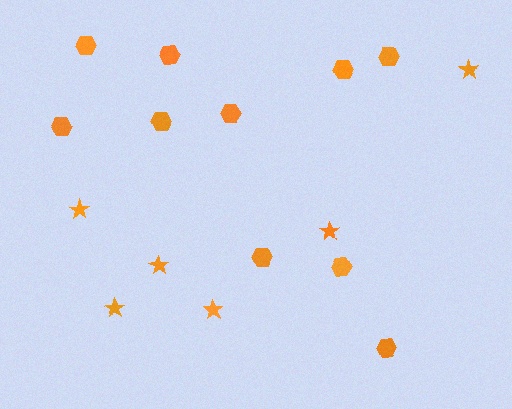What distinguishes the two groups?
There are 2 groups: one group of stars (6) and one group of hexagons (10).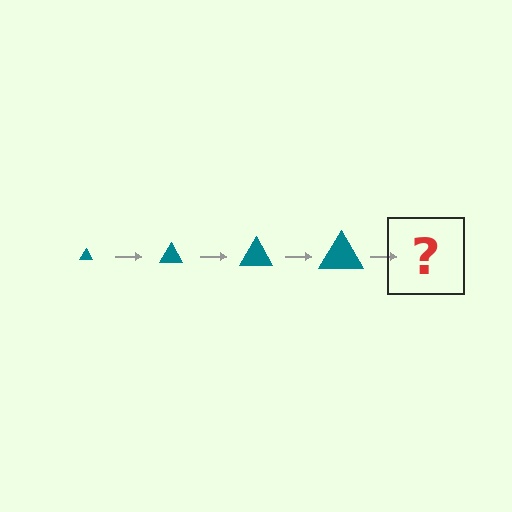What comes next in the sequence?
The next element should be a teal triangle, larger than the previous one.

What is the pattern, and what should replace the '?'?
The pattern is that the triangle gets progressively larger each step. The '?' should be a teal triangle, larger than the previous one.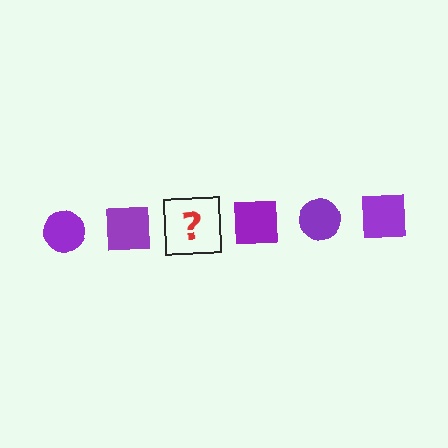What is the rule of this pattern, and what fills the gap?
The rule is that the pattern cycles through circle, square shapes in purple. The gap should be filled with a purple circle.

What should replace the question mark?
The question mark should be replaced with a purple circle.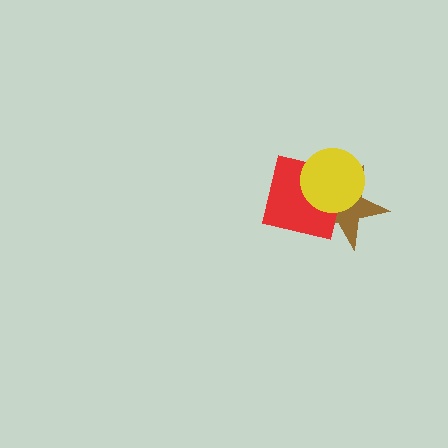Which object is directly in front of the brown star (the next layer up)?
The red square is directly in front of the brown star.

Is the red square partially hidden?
Yes, it is partially covered by another shape.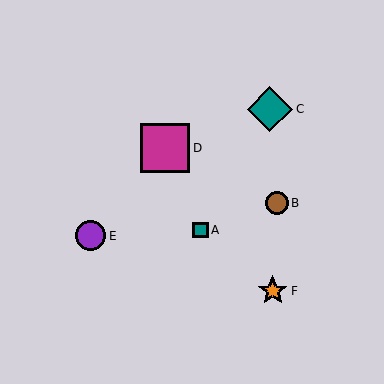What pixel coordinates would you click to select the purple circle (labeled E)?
Click at (91, 236) to select the purple circle E.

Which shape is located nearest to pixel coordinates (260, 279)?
The orange star (labeled F) at (273, 291) is nearest to that location.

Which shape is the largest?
The magenta square (labeled D) is the largest.